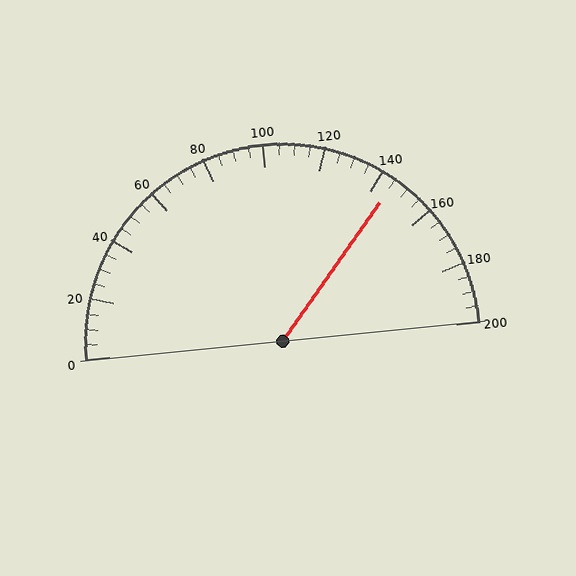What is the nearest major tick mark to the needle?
The nearest major tick mark is 140.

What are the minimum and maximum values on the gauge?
The gauge ranges from 0 to 200.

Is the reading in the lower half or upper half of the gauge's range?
The reading is in the upper half of the range (0 to 200).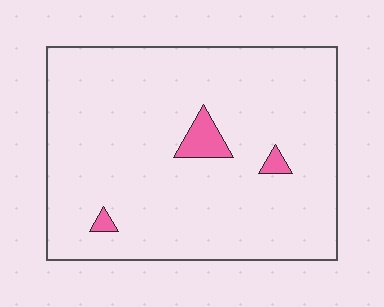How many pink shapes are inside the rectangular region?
3.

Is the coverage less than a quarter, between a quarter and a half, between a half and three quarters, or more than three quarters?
Less than a quarter.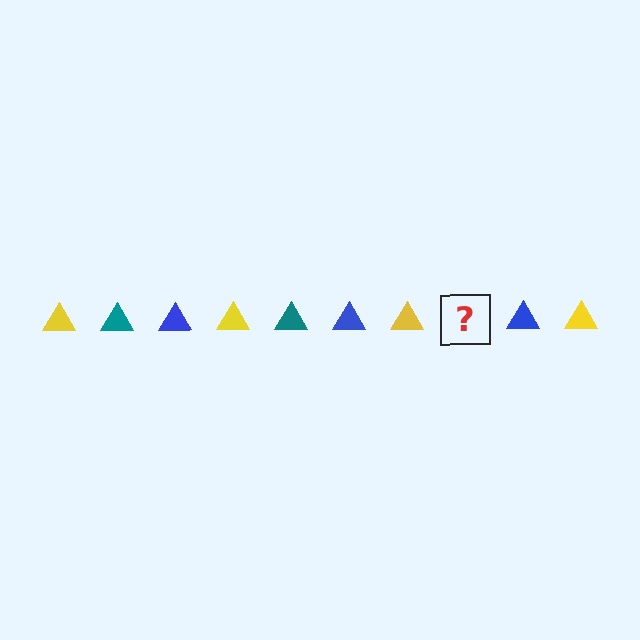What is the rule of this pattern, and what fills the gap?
The rule is that the pattern cycles through yellow, teal, blue triangles. The gap should be filled with a teal triangle.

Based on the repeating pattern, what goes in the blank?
The blank should be a teal triangle.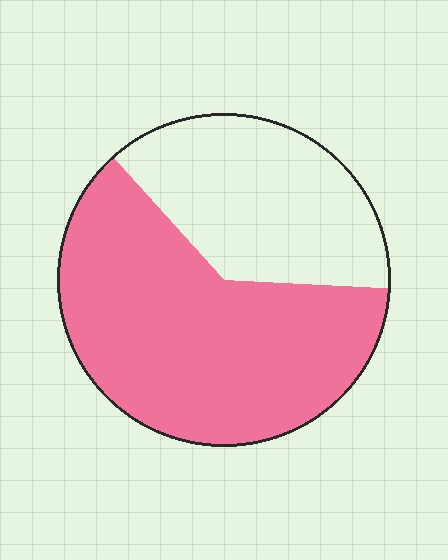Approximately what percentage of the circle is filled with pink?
Approximately 65%.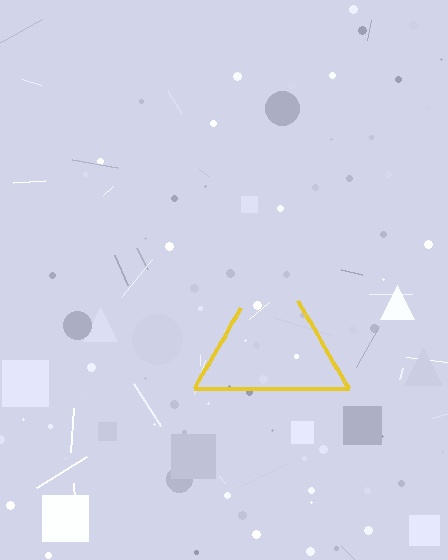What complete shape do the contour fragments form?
The contour fragments form a triangle.